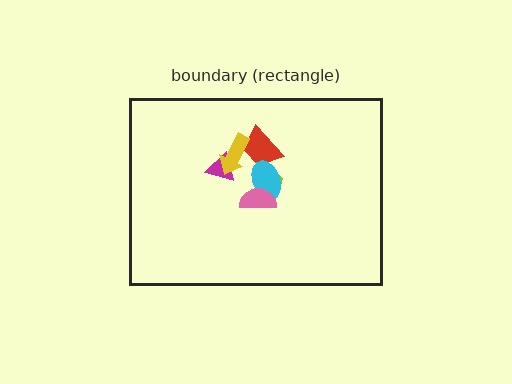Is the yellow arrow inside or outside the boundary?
Inside.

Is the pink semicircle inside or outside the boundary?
Inside.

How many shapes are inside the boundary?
6 inside, 0 outside.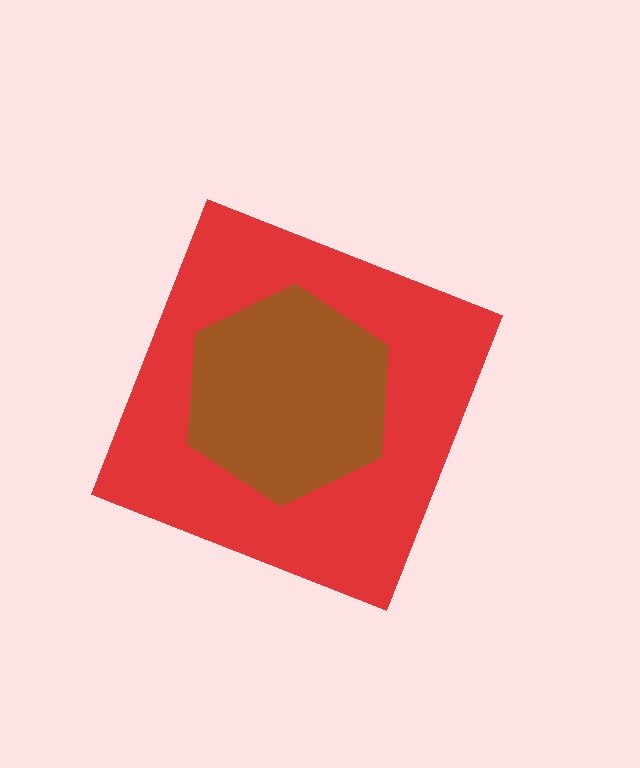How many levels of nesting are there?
2.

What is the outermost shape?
The red diamond.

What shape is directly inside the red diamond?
The brown hexagon.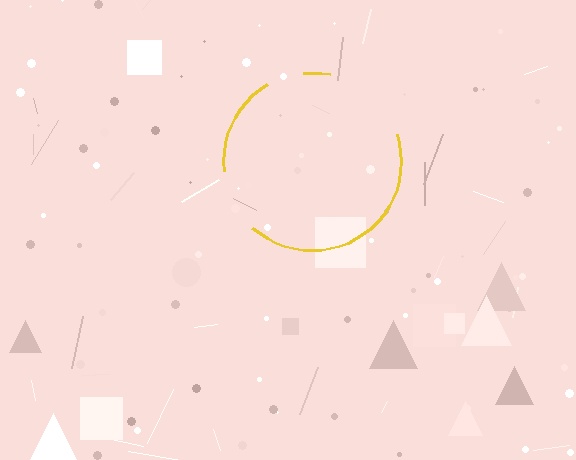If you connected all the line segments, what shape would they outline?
They would outline a circle.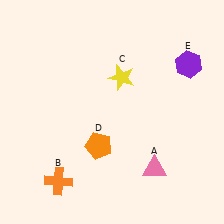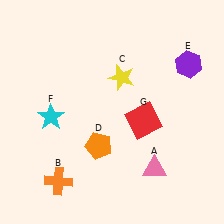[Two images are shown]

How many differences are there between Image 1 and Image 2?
There are 2 differences between the two images.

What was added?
A cyan star (F), a red square (G) were added in Image 2.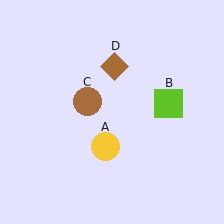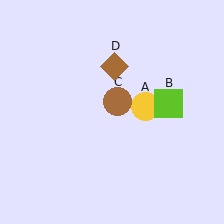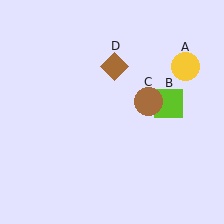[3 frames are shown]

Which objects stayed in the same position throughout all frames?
Lime square (object B) and brown diamond (object D) remained stationary.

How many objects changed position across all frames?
2 objects changed position: yellow circle (object A), brown circle (object C).